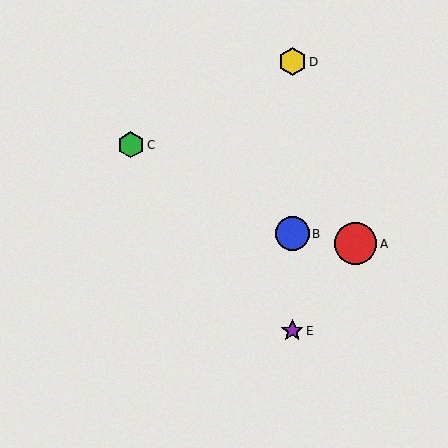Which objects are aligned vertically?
Objects B, D, E are aligned vertically.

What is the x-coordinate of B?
Object B is at x≈292.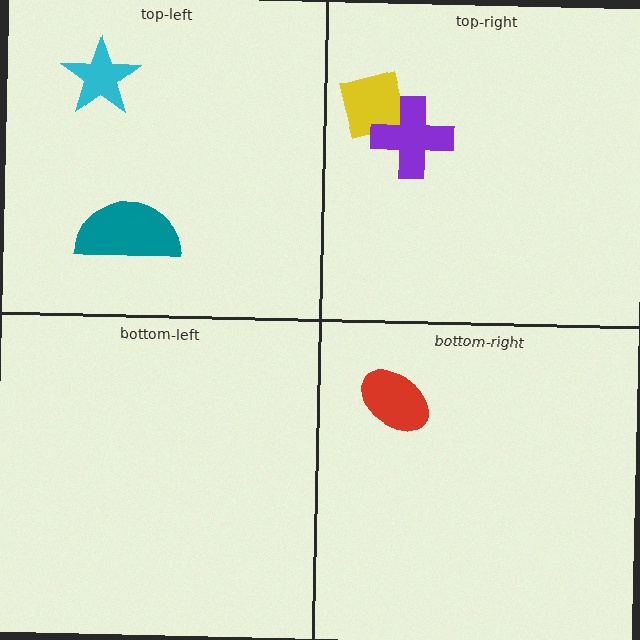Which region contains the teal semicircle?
The top-left region.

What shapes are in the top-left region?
The cyan star, the teal semicircle.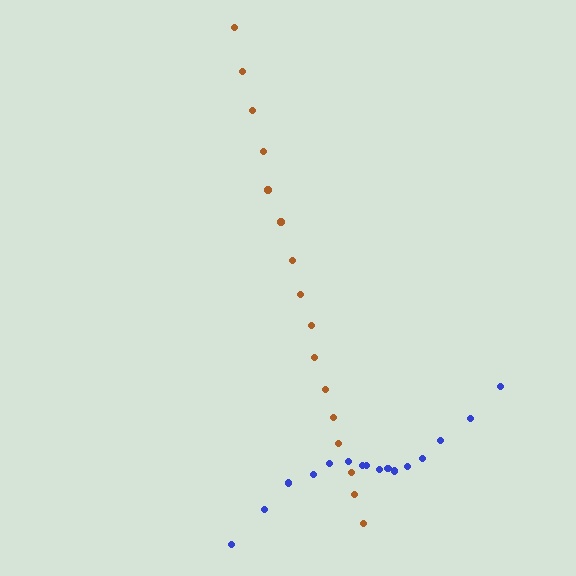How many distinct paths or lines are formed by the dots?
There are 2 distinct paths.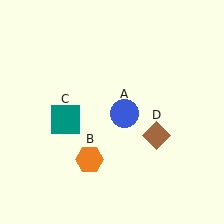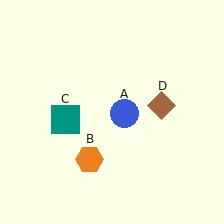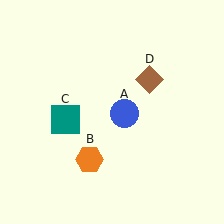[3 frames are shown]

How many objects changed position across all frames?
1 object changed position: brown diamond (object D).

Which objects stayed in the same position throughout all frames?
Blue circle (object A) and orange hexagon (object B) and teal square (object C) remained stationary.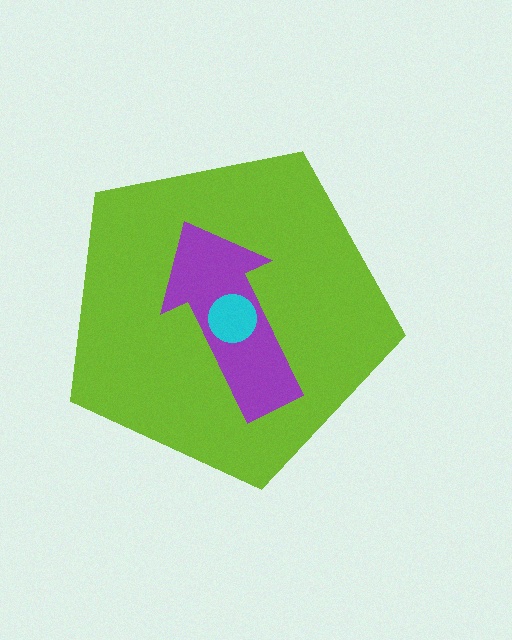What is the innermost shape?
The cyan circle.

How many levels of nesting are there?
3.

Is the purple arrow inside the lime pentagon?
Yes.